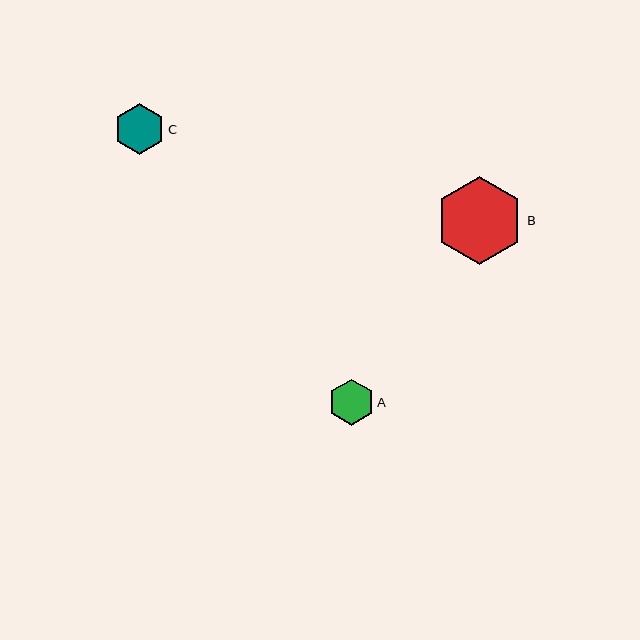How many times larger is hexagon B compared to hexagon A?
Hexagon B is approximately 1.9 times the size of hexagon A.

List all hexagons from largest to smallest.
From largest to smallest: B, C, A.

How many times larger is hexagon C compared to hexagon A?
Hexagon C is approximately 1.1 times the size of hexagon A.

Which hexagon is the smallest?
Hexagon A is the smallest with a size of approximately 46 pixels.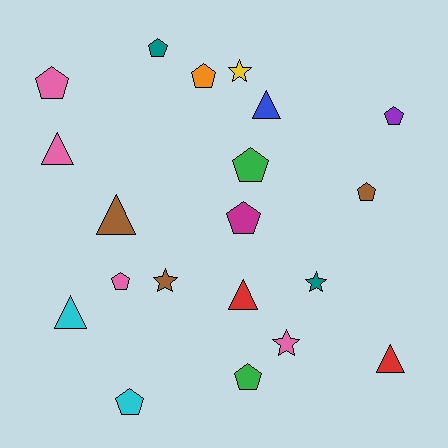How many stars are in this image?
There are 4 stars.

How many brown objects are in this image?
There are 3 brown objects.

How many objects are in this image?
There are 20 objects.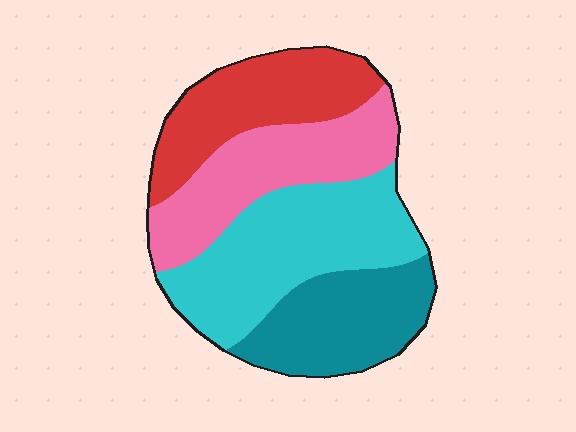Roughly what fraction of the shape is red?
Red takes up about one fifth (1/5) of the shape.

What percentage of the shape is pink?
Pink takes up about one quarter (1/4) of the shape.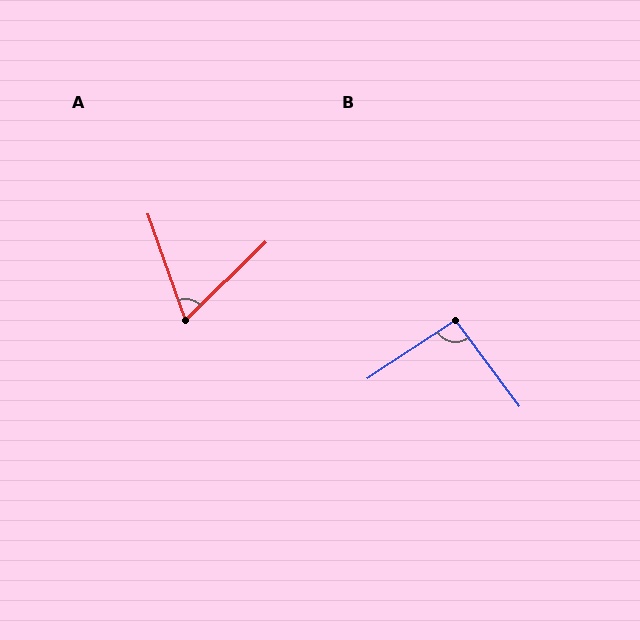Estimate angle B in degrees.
Approximately 93 degrees.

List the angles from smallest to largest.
A (65°), B (93°).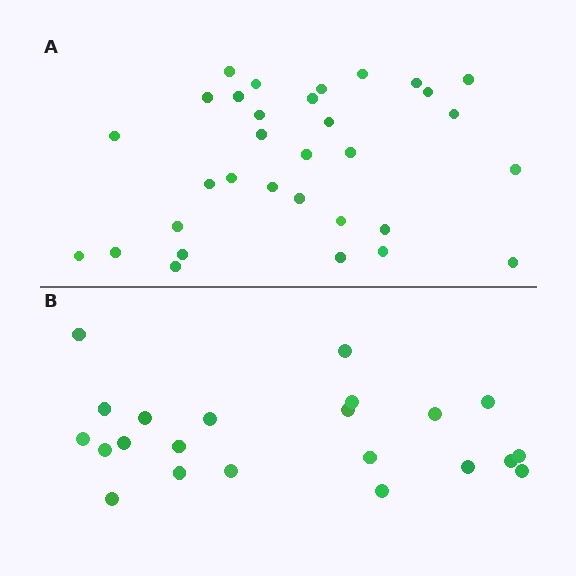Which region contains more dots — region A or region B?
Region A (the top region) has more dots.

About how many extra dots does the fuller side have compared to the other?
Region A has roughly 10 or so more dots than region B.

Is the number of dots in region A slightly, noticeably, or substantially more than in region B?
Region A has substantially more. The ratio is roughly 1.5 to 1.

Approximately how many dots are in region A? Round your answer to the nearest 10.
About 30 dots. (The exact count is 32, which rounds to 30.)